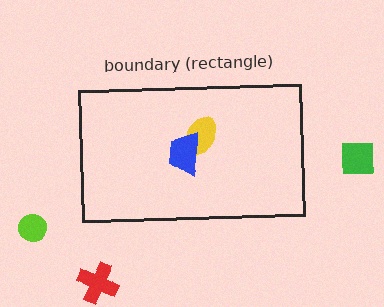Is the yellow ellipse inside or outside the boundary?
Inside.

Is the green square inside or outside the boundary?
Outside.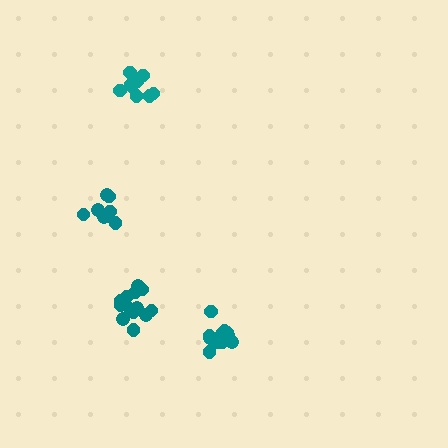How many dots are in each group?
Group 1: 10 dots, Group 2: 13 dots, Group 3: 13 dots, Group 4: 8 dots (44 total).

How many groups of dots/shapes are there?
There are 4 groups.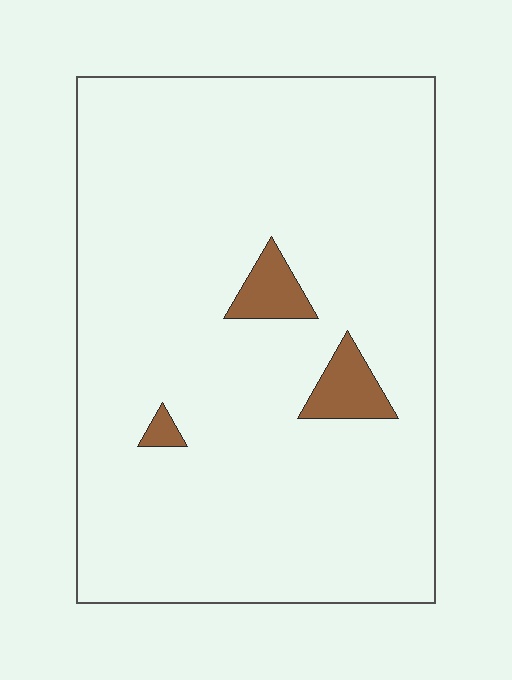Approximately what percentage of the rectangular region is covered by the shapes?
Approximately 5%.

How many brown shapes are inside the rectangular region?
3.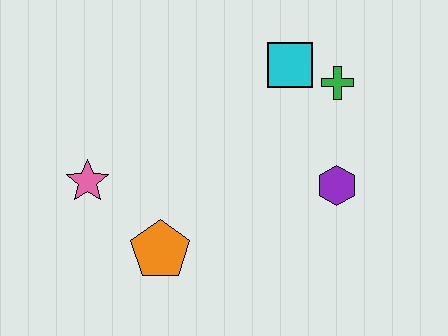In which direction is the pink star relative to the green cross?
The pink star is to the left of the green cross.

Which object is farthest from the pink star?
The green cross is farthest from the pink star.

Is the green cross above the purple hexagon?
Yes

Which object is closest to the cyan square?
The green cross is closest to the cyan square.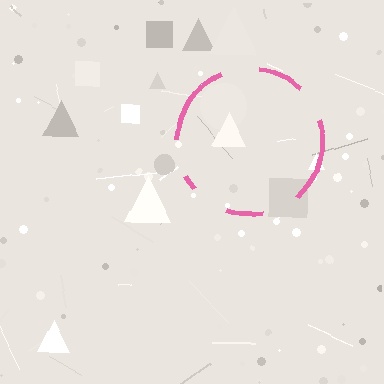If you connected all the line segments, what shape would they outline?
They would outline a circle.